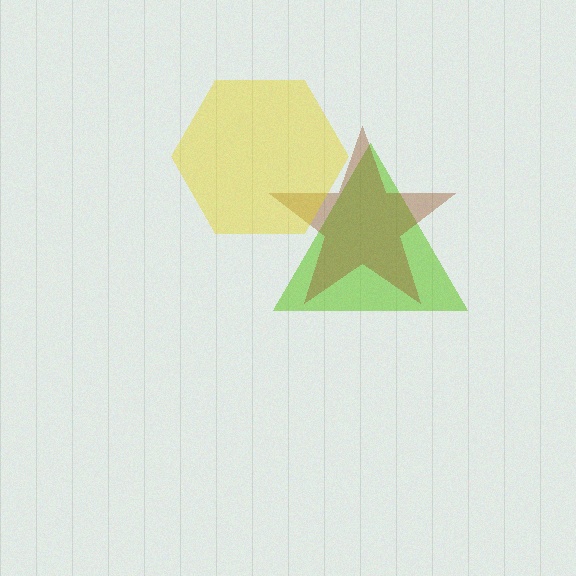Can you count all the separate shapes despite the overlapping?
Yes, there are 3 separate shapes.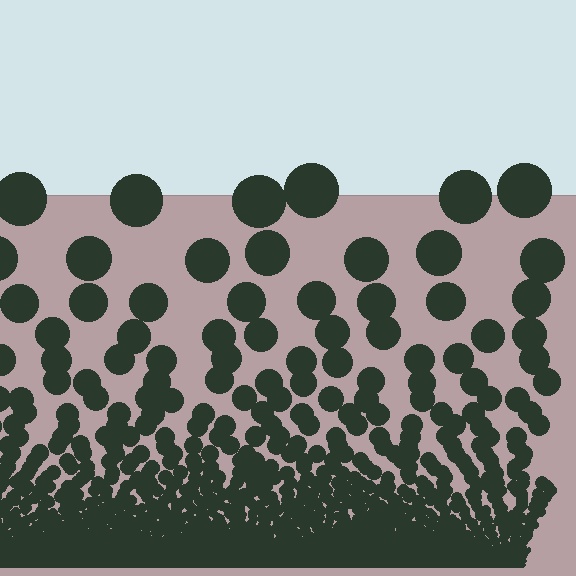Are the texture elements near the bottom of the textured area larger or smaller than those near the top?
Smaller. The gradient is inverted — elements near the bottom are smaller and denser.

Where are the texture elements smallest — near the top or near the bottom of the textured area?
Near the bottom.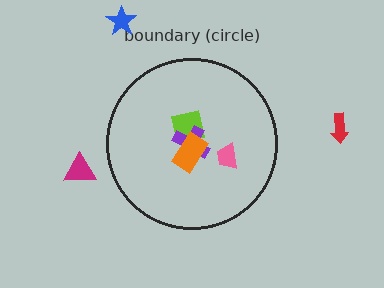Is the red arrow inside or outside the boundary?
Outside.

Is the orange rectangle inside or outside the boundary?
Inside.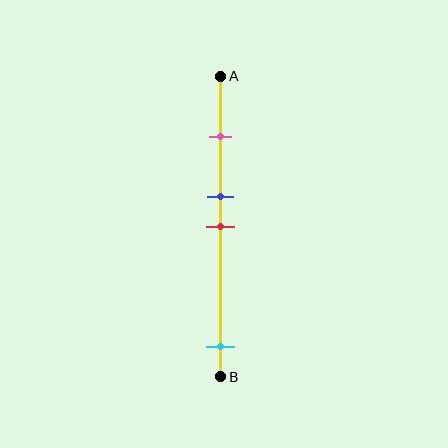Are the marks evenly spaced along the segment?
No, the marks are not evenly spaced.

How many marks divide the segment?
There are 4 marks dividing the segment.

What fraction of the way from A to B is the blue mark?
The blue mark is approximately 40% (0.4) of the way from A to B.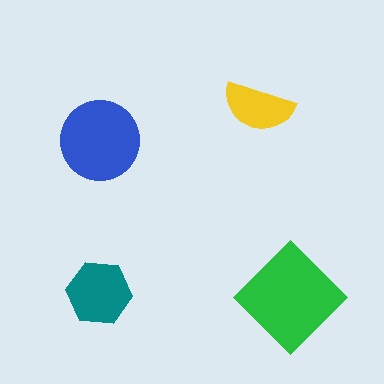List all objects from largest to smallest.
The green diamond, the blue circle, the teal hexagon, the yellow semicircle.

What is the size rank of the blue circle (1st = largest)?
2nd.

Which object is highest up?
The yellow semicircle is topmost.